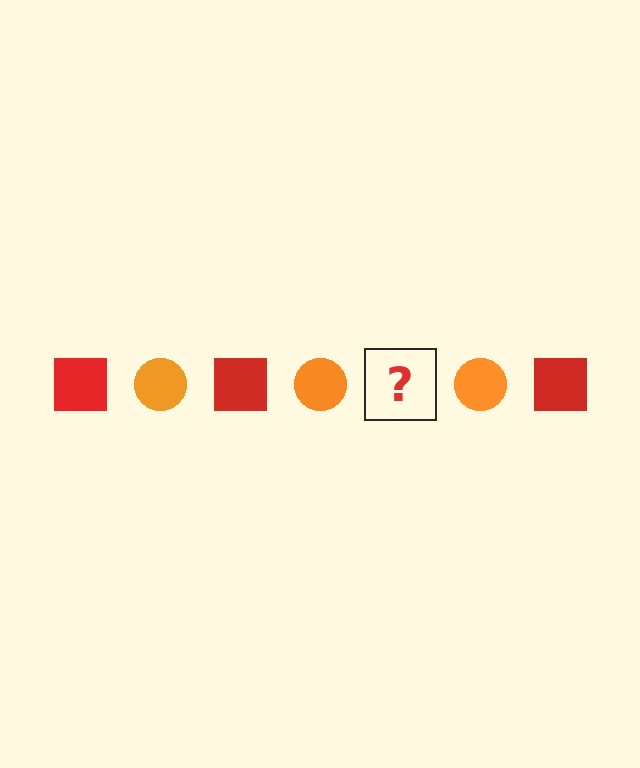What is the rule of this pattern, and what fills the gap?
The rule is that the pattern alternates between red square and orange circle. The gap should be filled with a red square.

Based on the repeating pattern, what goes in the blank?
The blank should be a red square.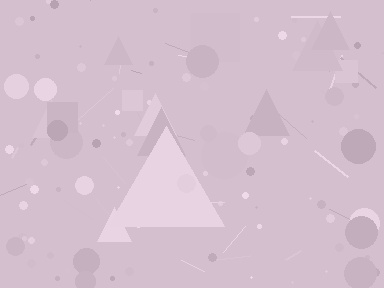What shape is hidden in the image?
A triangle is hidden in the image.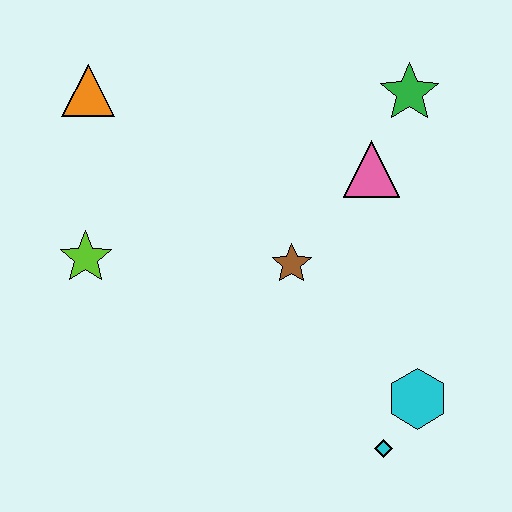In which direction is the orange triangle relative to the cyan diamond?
The orange triangle is above the cyan diamond.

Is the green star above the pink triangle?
Yes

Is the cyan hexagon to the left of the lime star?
No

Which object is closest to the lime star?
The orange triangle is closest to the lime star.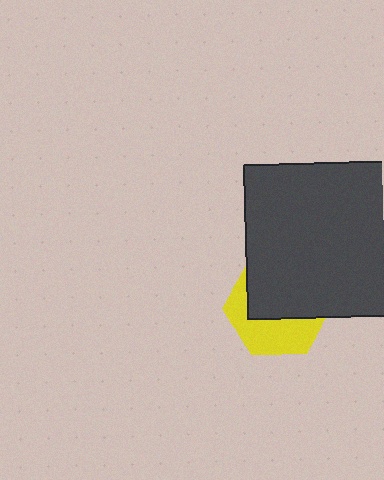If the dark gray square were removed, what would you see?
You would see the complete yellow hexagon.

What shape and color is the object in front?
The object in front is a dark gray square.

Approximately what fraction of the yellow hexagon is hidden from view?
Roughly 56% of the yellow hexagon is hidden behind the dark gray square.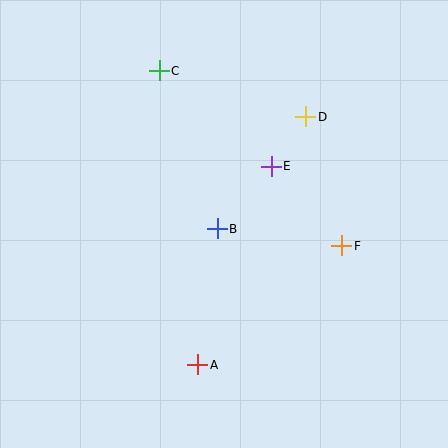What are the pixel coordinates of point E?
Point E is at (271, 166).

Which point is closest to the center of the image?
Point B at (217, 229) is closest to the center.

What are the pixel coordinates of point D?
Point D is at (306, 117).